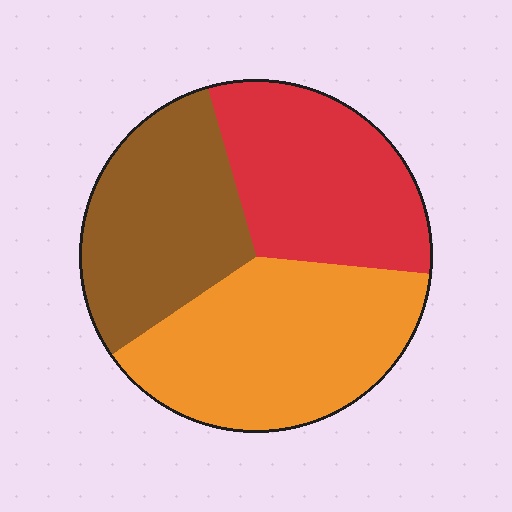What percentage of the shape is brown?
Brown covers roughly 30% of the shape.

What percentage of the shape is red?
Red covers around 30% of the shape.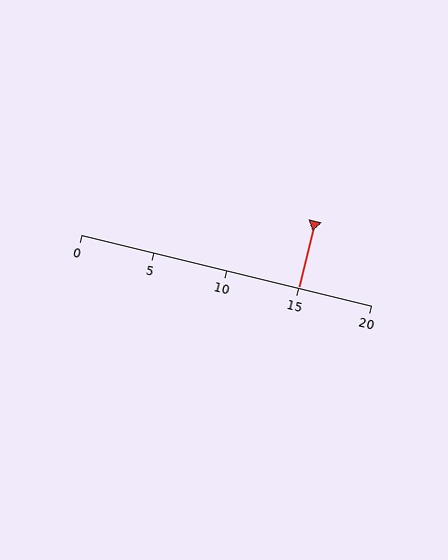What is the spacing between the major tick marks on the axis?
The major ticks are spaced 5 apart.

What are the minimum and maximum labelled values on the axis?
The axis runs from 0 to 20.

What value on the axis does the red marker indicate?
The marker indicates approximately 15.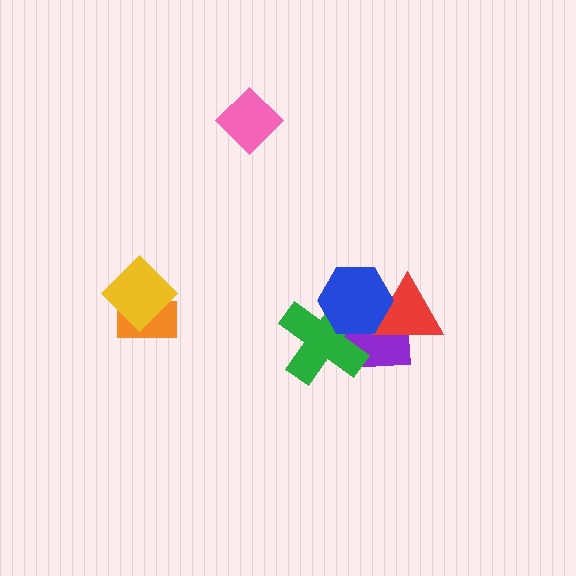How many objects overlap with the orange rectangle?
1 object overlaps with the orange rectangle.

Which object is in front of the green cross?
The blue hexagon is in front of the green cross.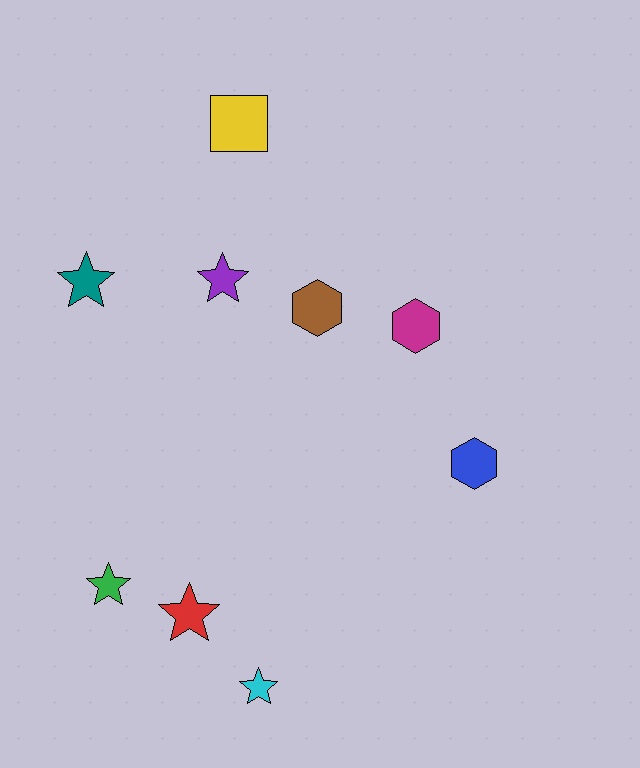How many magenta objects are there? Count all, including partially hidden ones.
There is 1 magenta object.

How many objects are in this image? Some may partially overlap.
There are 9 objects.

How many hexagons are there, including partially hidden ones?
There are 3 hexagons.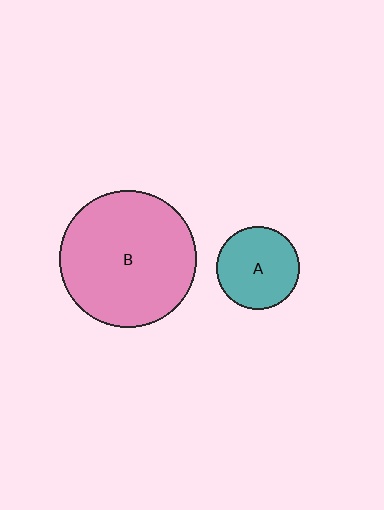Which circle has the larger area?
Circle B (pink).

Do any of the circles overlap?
No, none of the circles overlap.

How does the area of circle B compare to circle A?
Approximately 2.7 times.